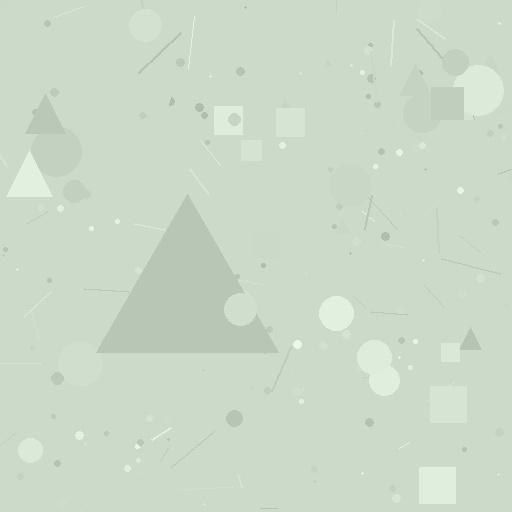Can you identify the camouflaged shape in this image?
The camouflaged shape is a triangle.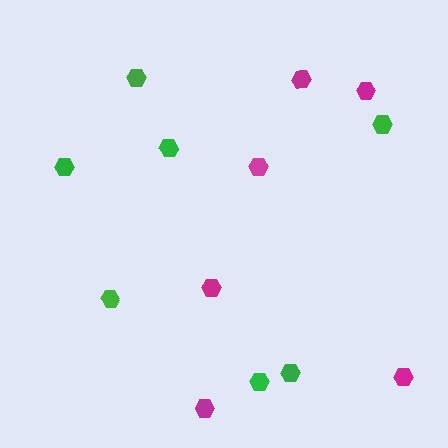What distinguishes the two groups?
There are 2 groups: one group of magenta hexagons (6) and one group of green hexagons (7).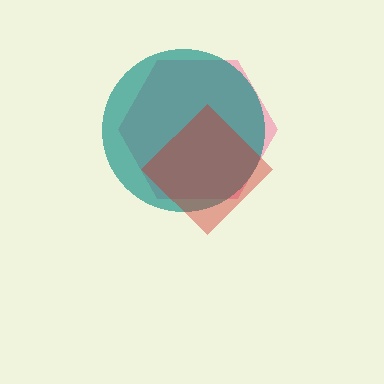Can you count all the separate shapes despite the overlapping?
Yes, there are 3 separate shapes.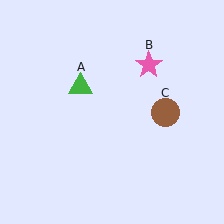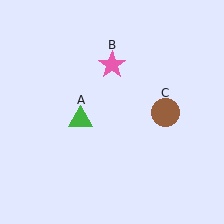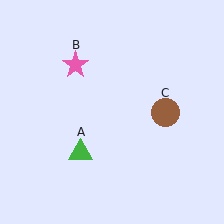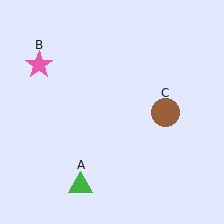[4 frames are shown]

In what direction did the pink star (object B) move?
The pink star (object B) moved left.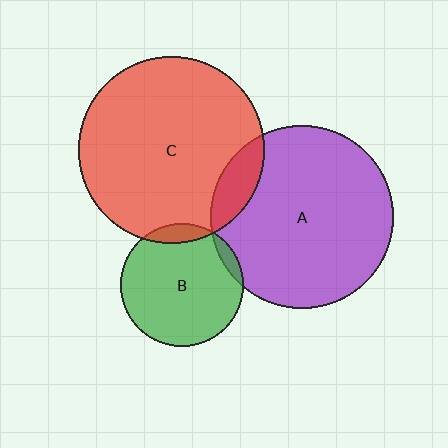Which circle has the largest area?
Circle C (red).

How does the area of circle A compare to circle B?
Approximately 2.2 times.